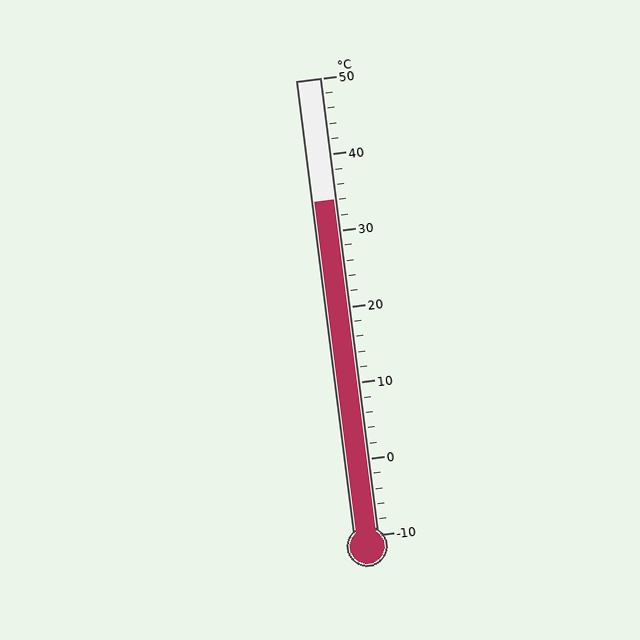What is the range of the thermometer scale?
The thermometer scale ranges from -10°C to 50°C.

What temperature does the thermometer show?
The thermometer shows approximately 34°C.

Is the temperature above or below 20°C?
The temperature is above 20°C.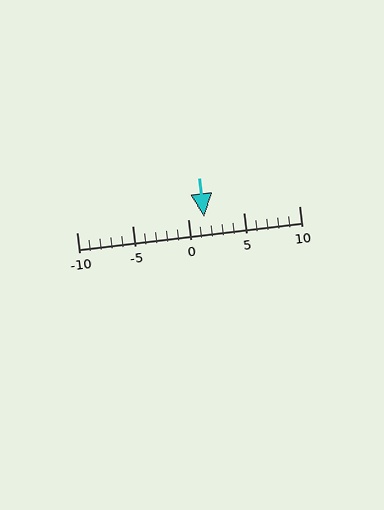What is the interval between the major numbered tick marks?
The major tick marks are spaced 5 units apart.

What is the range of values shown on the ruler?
The ruler shows values from -10 to 10.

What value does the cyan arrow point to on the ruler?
The cyan arrow points to approximately 2.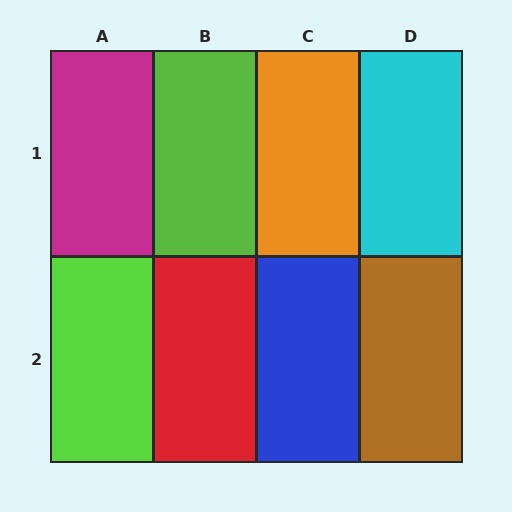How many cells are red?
1 cell is red.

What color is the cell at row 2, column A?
Lime.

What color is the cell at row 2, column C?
Blue.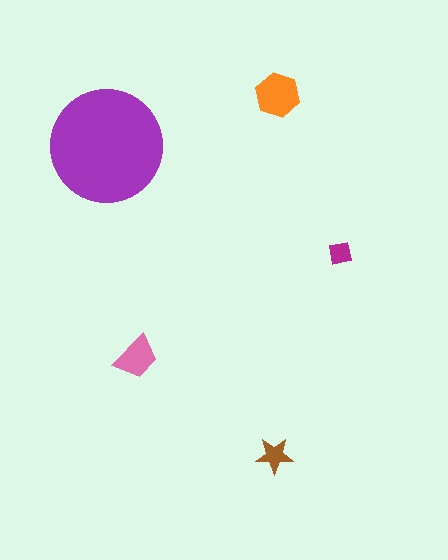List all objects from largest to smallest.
The purple circle, the orange hexagon, the pink trapezoid, the brown star, the magenta square.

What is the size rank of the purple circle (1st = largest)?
1st.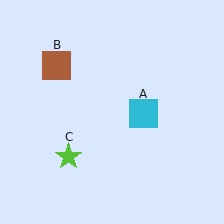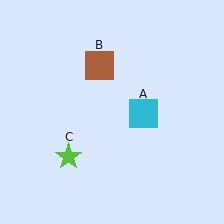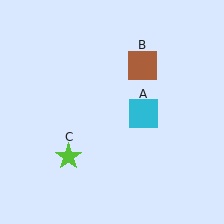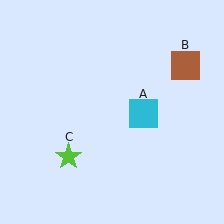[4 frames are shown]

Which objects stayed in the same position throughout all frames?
Cyan square (object A) and lime star (object C) remained stationary.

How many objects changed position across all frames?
1 object changed position: brown square (object B).